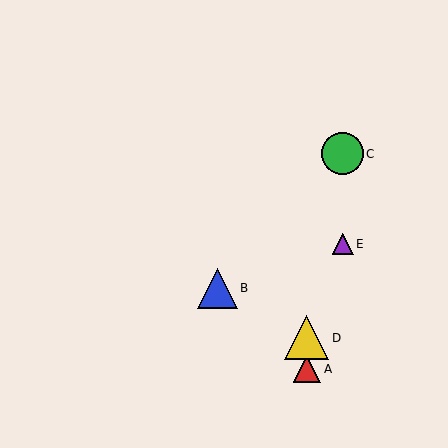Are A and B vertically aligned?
No, A is at x≈307 and B is at x≈217.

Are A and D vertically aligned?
Yes, both are at x≈307.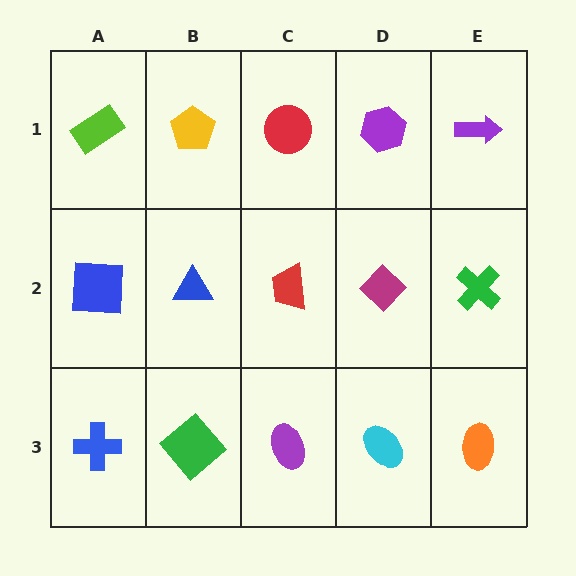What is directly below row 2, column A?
A blue cross.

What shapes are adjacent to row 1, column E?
A green cross (row 2, column E), a purple hexagon (row 1, column D).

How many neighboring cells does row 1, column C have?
3.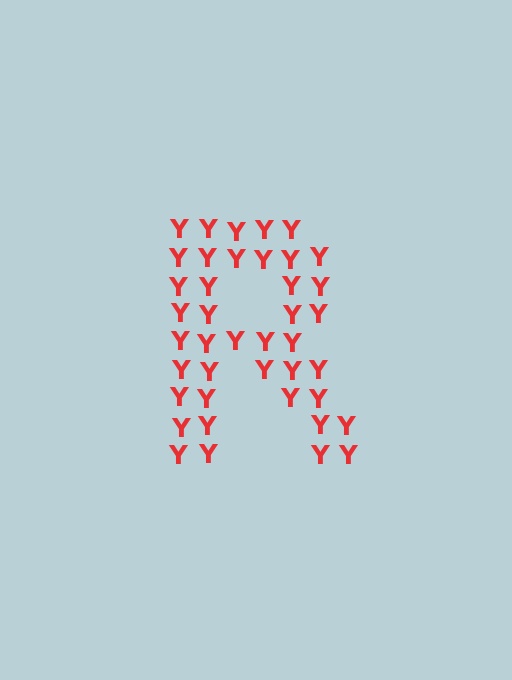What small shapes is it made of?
It is made of small letter Y's.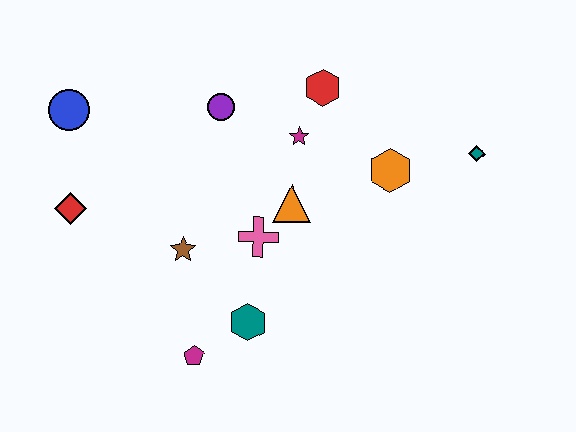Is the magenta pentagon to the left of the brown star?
No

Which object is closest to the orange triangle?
The pink cross is closest to the orange triangle.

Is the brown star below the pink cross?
Yes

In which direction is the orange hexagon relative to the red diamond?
The orange hexagon is to the right of the red diamond.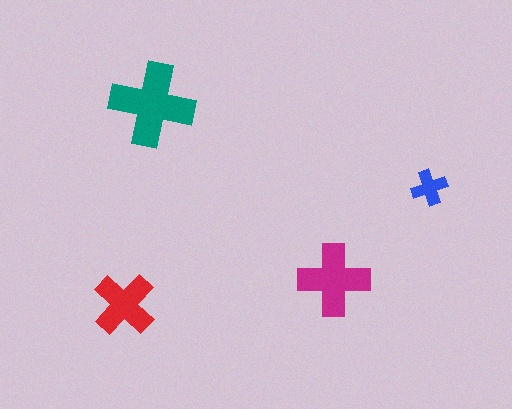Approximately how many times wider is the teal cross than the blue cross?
About 2.5 times wider.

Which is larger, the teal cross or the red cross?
The teal one.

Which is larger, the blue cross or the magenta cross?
The magenta one.